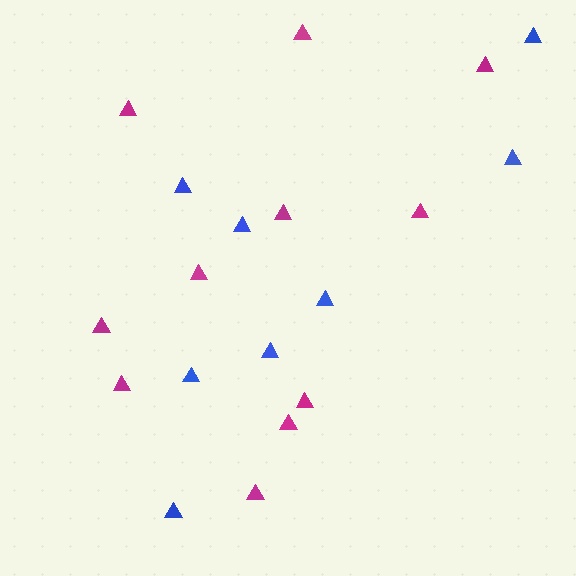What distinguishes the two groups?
There are 2 groups: one group of blue triangles (8) and one group of magenta triangles (11).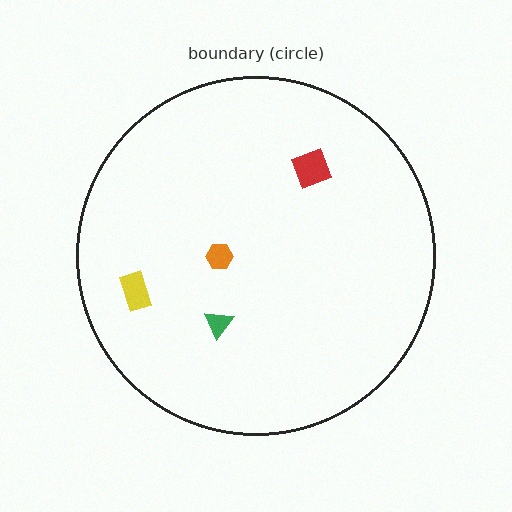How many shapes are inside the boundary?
4 inside, 0 outside.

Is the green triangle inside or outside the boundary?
Inside.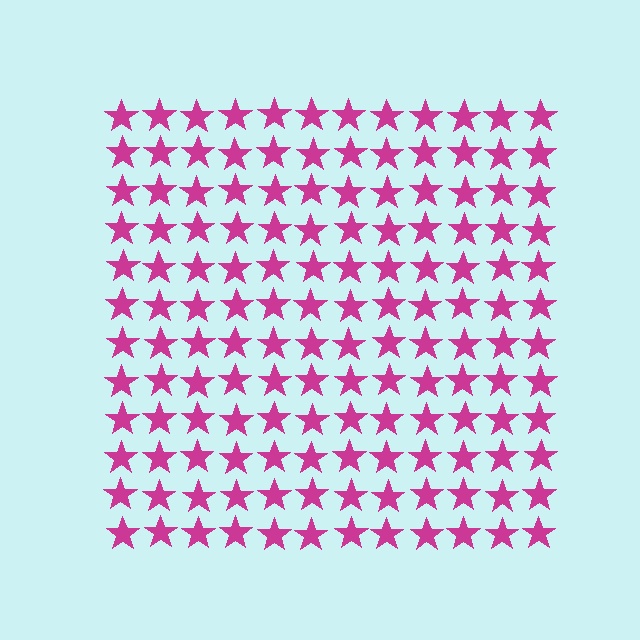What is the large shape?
The large shape is a square.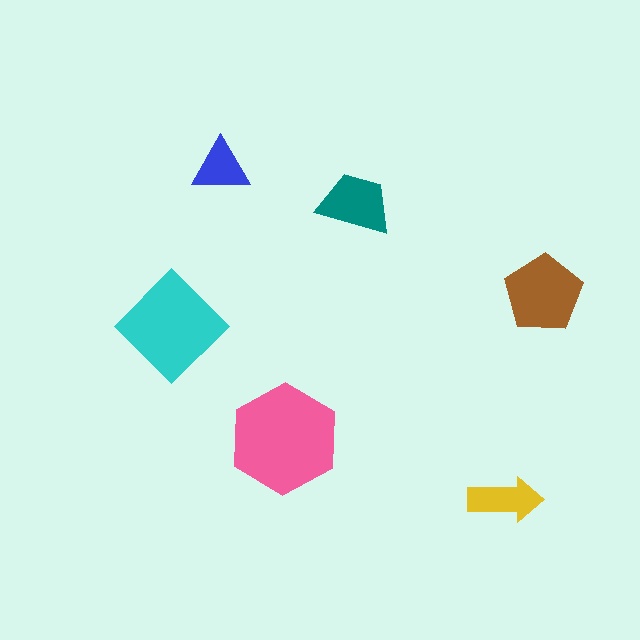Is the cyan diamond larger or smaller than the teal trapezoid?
Larger.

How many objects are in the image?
There are 6 objects in the image.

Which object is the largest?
The pink hexagon.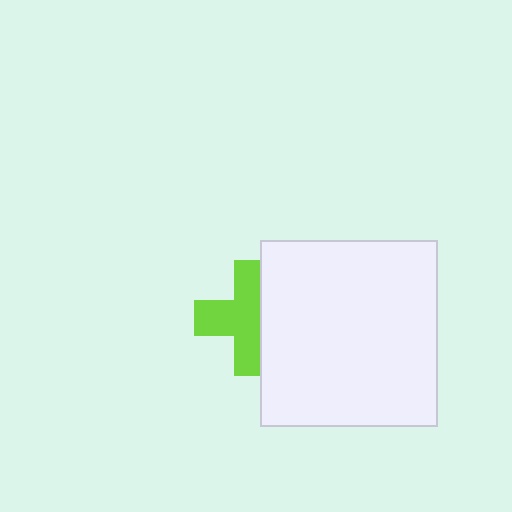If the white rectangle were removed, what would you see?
You would see the complete lime cross.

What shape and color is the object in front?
The object in front is a white rectangle.